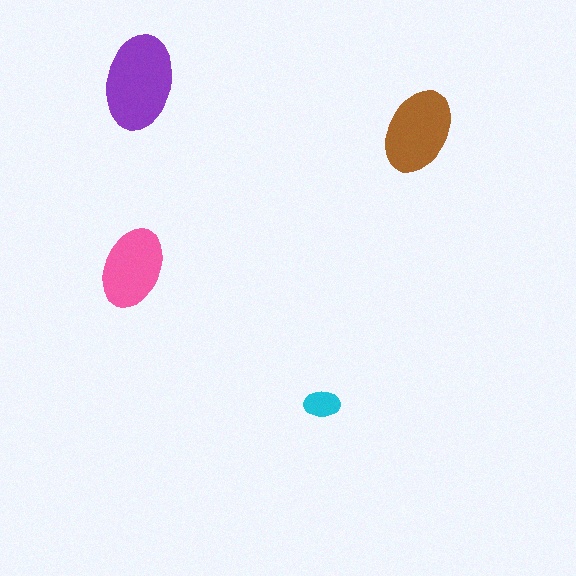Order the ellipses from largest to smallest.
the purple one, the brown one, the pink one, the cyan one.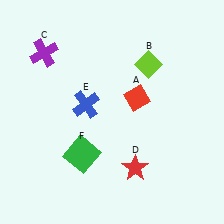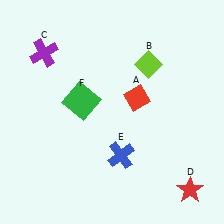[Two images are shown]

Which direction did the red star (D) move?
The red star (D) moved right.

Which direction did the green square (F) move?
The green square (F) moved up.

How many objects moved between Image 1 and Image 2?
3 objects moved between the two images.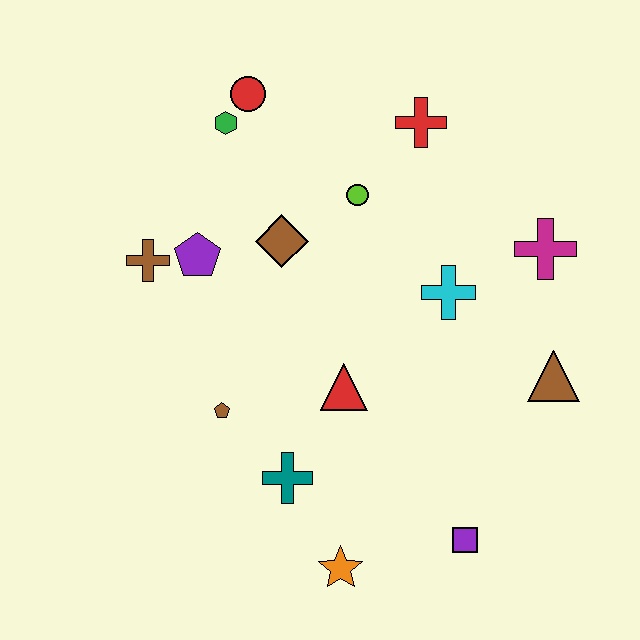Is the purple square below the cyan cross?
Yes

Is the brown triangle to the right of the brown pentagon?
Yes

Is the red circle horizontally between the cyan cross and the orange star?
No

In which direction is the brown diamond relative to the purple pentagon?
The brown diamond is to the right of the purple pentagon.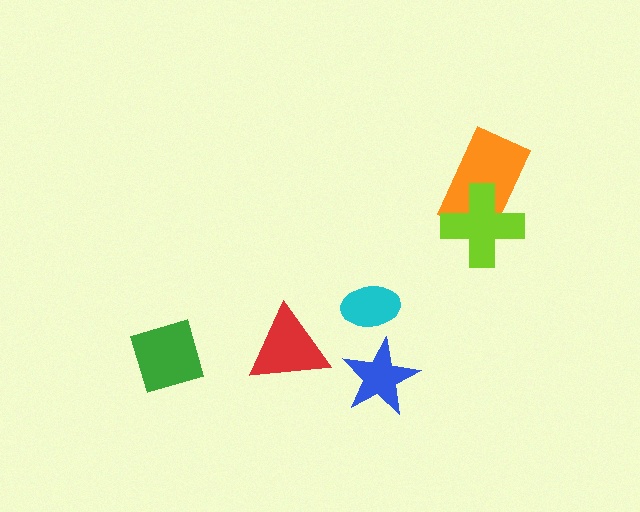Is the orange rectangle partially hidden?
Yes, it is partially covered by another shape.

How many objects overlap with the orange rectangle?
1 object overlaps with the orange rectangle.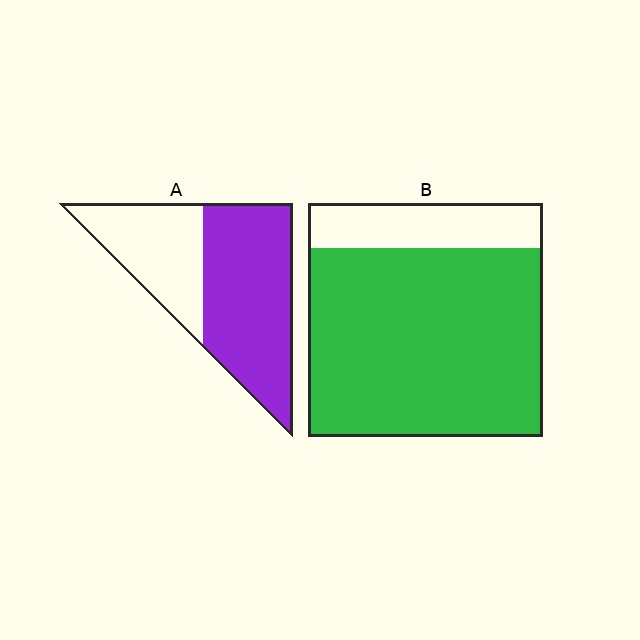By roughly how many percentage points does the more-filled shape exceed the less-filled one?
By roughly 20 percentage points (B over A).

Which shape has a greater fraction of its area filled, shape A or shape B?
Shape B.